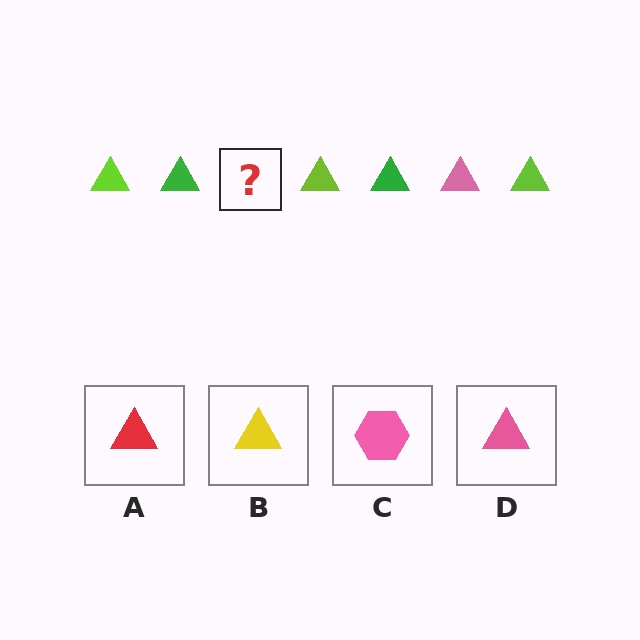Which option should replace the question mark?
Option D.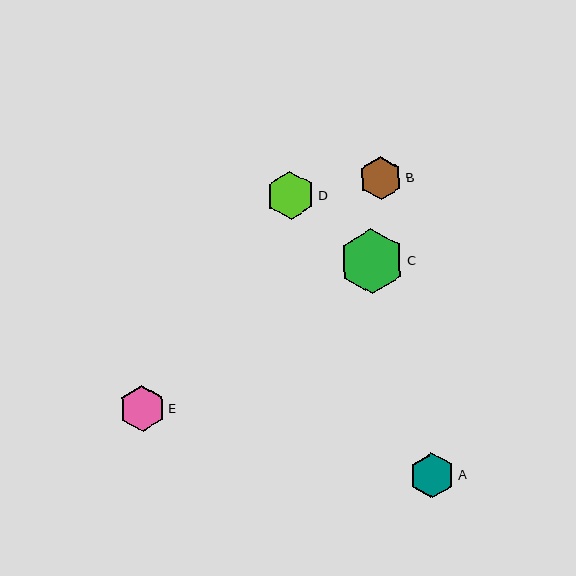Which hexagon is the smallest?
Hexagon B is the smallest with a size of approximately 43 pixels.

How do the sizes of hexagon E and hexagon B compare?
Hexagon E and hexagon B are approximately the same size.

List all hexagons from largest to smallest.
From largest to smallest: C, D, E, A, B.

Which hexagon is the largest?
Hexagon C is the largest with a size of approximately 64 pixels.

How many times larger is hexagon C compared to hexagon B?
Hexagon C is approximately 1.5 times the size of hexagon B.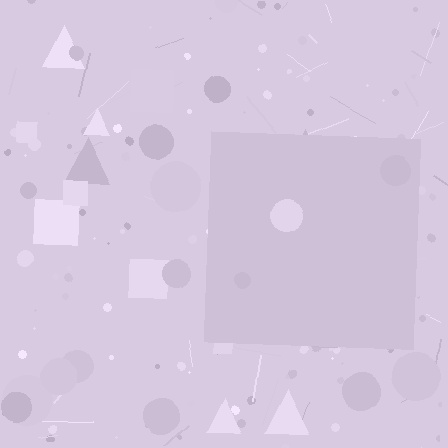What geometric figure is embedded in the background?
A square is embedded in the background.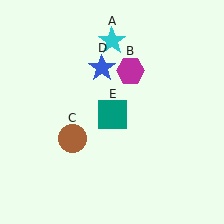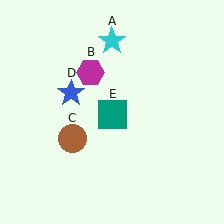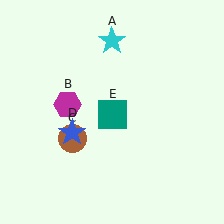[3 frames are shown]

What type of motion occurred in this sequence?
The magenta hexagon (object B), blue star (object D) rotated counterclockwise around the center of the scene.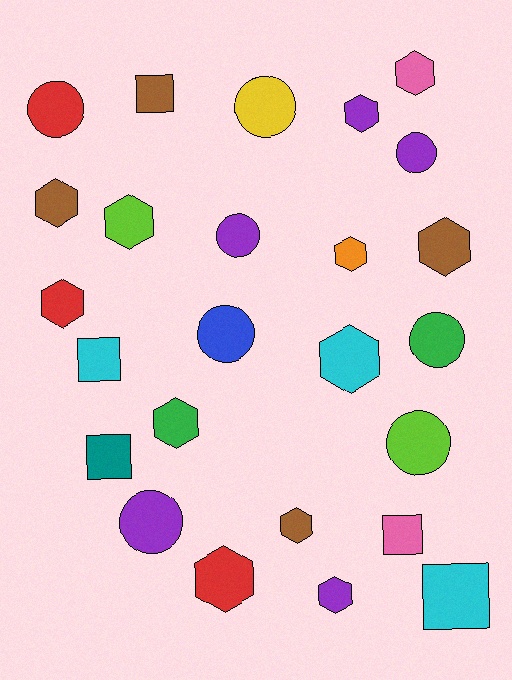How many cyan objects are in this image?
There are 3 cyan objects.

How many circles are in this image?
There are 8 circles.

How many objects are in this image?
There are 25 objects.